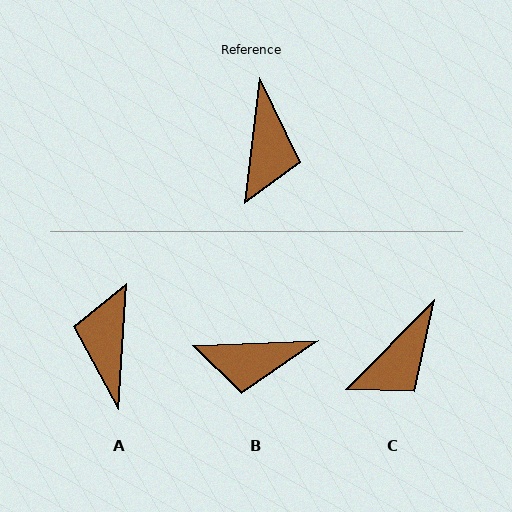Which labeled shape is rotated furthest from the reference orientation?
A, about 177 degrees away.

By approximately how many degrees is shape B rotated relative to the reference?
Approximately 81 degrees clockwise.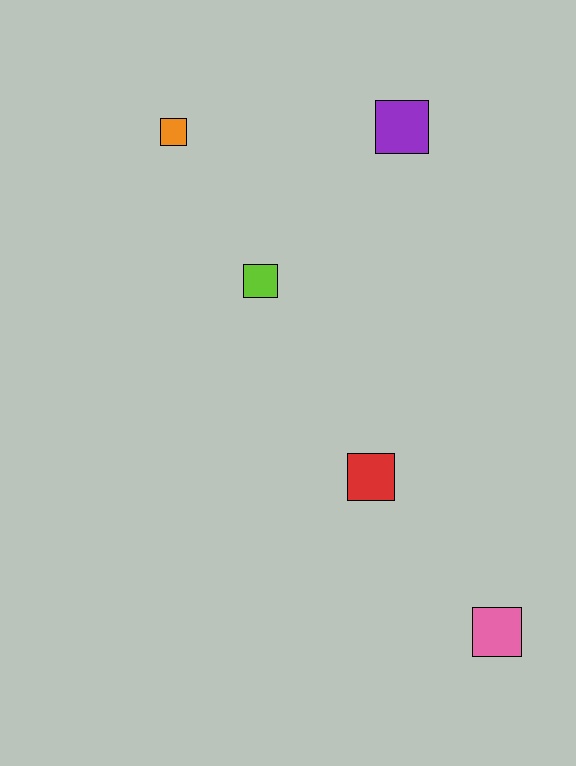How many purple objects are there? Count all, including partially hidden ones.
There is 1 purple object.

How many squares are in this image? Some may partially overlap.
There are 5 squares.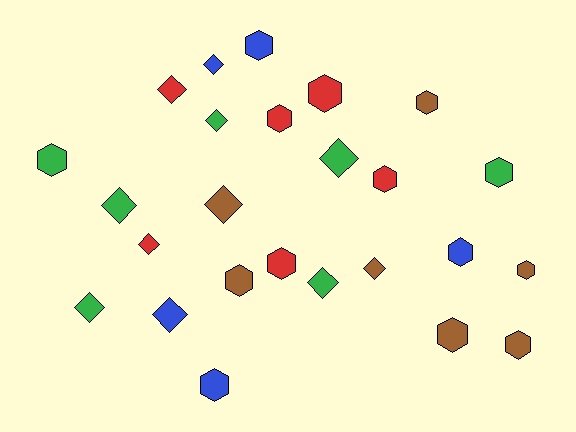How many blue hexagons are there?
There are 3 blue hexagons.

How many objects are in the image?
There are 25 objects.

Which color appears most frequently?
Brown, with 7 objects.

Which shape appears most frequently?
Hexagon, with 14 objects.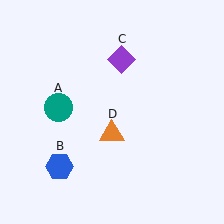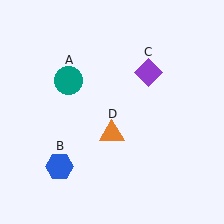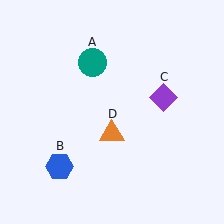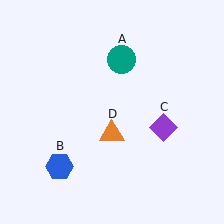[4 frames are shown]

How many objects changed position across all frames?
2 objects changed position: teal circle (object A), purple diamond (object C).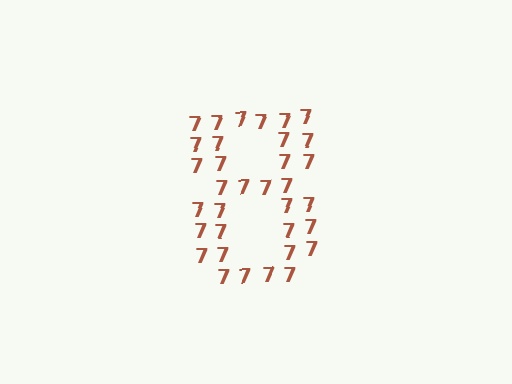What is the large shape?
The large shape is the digit 8.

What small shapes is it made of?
It is made of small digit 7's.